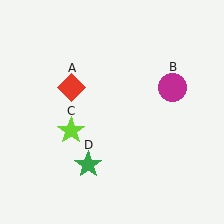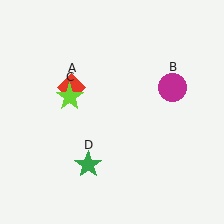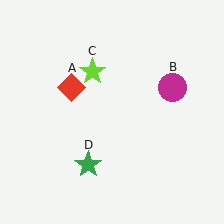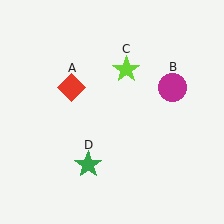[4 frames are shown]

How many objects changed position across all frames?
1 object changed position: lime star (object C).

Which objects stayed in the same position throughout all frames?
Red diamond (object A) and magenta circle (object B) and green star (object D) remained stationary.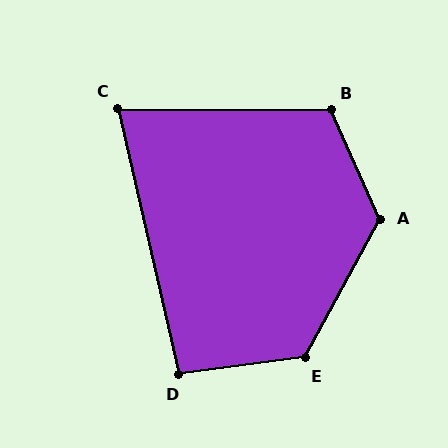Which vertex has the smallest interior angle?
C, at approximately 77 degrees.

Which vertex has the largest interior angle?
A, at approximately 127 degrees.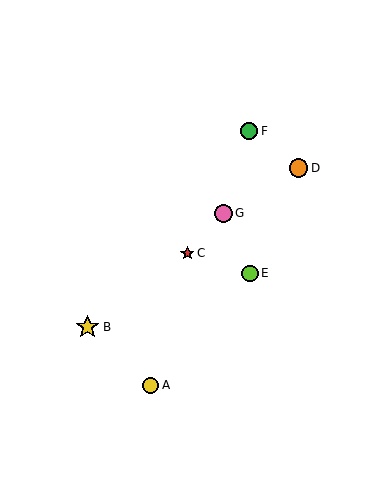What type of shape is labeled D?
Shape D is an orange circle.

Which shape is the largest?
The yellow star (labeled B) is the largest.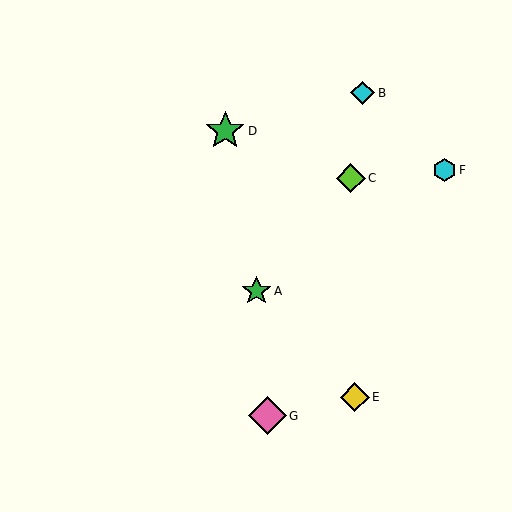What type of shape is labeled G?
Shape G is a pink diamond.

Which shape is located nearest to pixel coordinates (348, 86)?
The cyan diamond (labeled B) at (363, 93) is nearest to that location.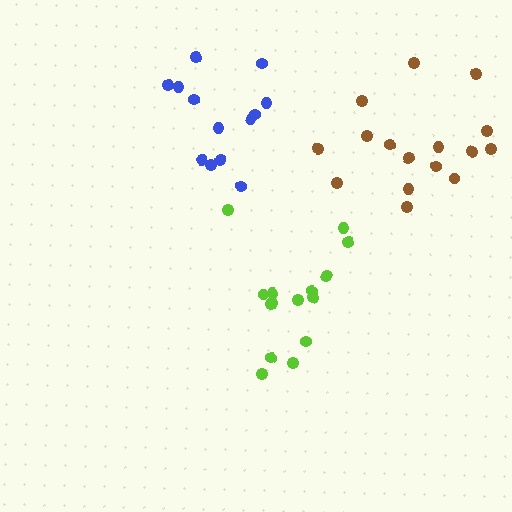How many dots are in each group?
Group 1: 16 dots, Group 2: 15 dots, Group 3: 13 dots (44 total).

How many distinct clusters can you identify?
There are 3 distinct clusters.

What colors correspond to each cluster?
The clusters are colored: brown, lime, blue.